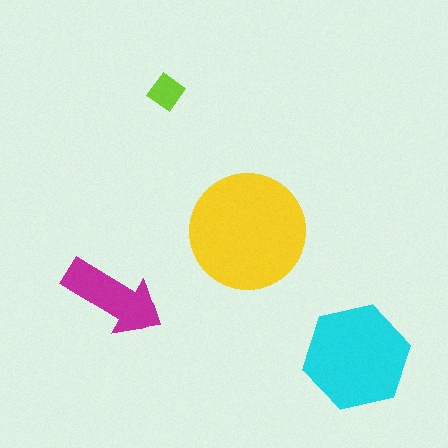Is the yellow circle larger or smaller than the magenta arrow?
Larger.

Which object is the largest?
The yellow circle.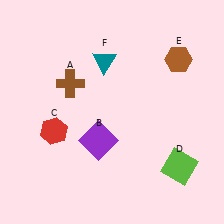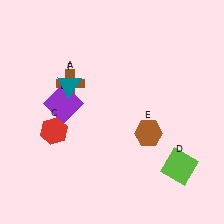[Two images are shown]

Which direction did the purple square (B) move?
The purple square (B) moved up.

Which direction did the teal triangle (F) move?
The teal triangle (F) moved left.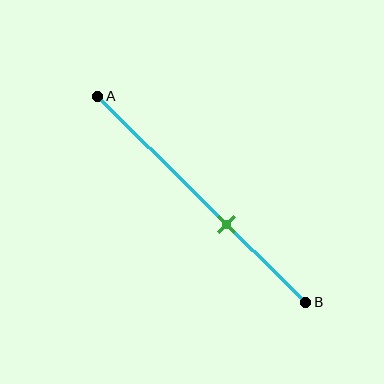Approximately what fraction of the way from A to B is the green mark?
The green mark is approximately 60% of the way from A to B.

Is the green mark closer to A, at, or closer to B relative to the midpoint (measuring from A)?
The green mark is closer to point B than the midpoint of segment AB.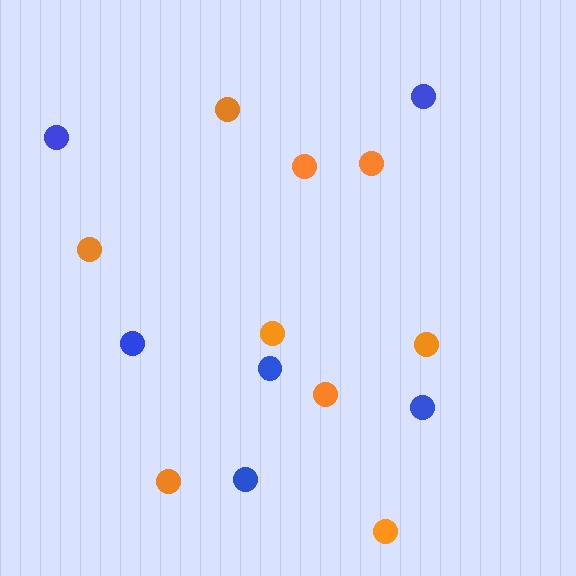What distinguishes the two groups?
There are 2 groups: one group of orange circles (9) and one group of blue circles (6).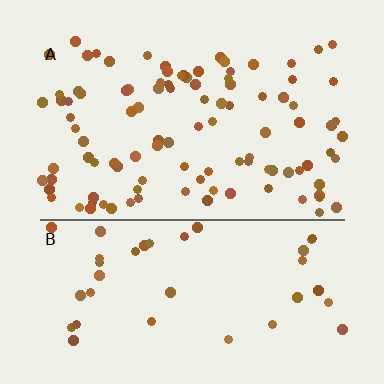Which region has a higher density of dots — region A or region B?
A (the top).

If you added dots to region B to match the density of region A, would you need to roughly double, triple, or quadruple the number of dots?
Approximately triple.